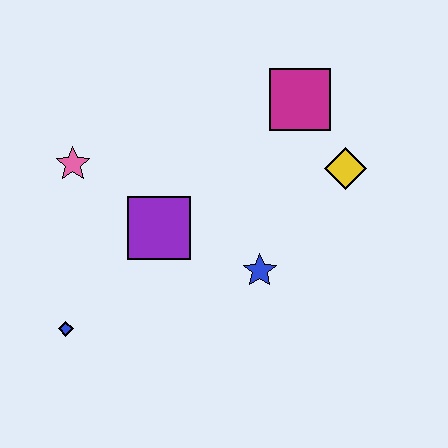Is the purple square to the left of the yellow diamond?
Yes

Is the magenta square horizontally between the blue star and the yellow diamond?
Yes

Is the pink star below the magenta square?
Yes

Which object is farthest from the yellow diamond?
The blue diamond is farthest from the yellow diamond.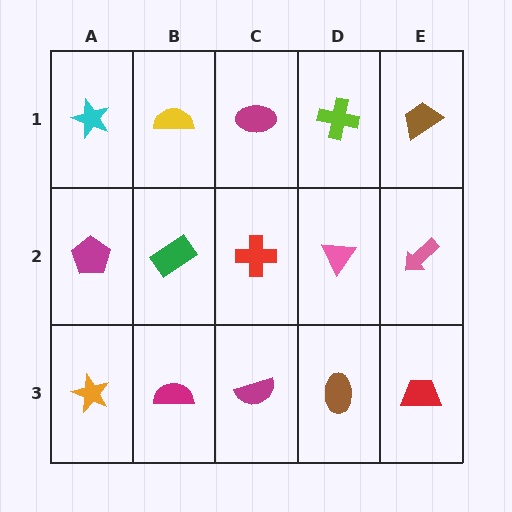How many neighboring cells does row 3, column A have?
2.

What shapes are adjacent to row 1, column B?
A green rectangle (row 2, column B), a cyan star (row 1, column A), a magenta ellipse (row 1, column C).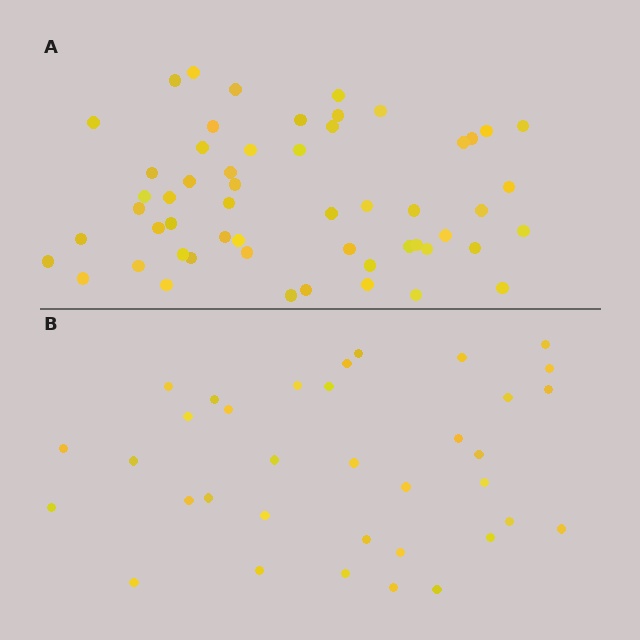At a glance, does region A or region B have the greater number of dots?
Region A (the top region) has more dots.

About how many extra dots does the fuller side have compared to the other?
Region A has approximately 20 more dots than region B.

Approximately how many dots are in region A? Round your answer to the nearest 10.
About 60 dots. (The exact count is 55, which rounds to 60.)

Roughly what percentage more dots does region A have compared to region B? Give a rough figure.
About 55% more.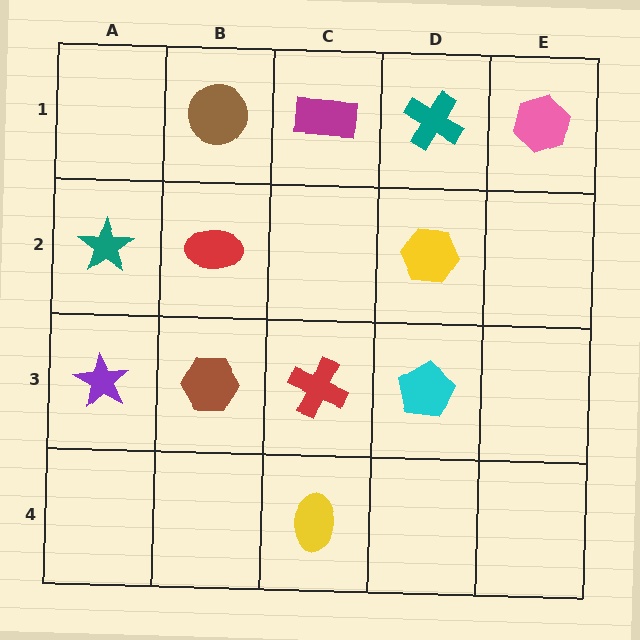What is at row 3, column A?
A purple star.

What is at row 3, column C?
A red cross.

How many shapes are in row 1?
4 shapes.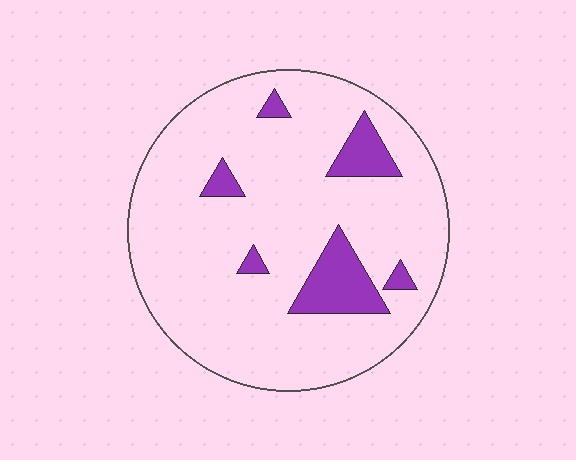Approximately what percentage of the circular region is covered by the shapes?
Approximately 10%.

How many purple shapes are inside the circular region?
6.